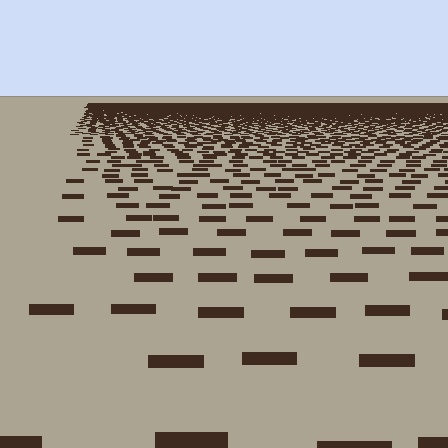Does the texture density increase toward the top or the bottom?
Density increases toward the top.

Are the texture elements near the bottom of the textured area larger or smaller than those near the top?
Larger. Near the bottom, elements are closer to the viewer and appear at a bigger on-screen size.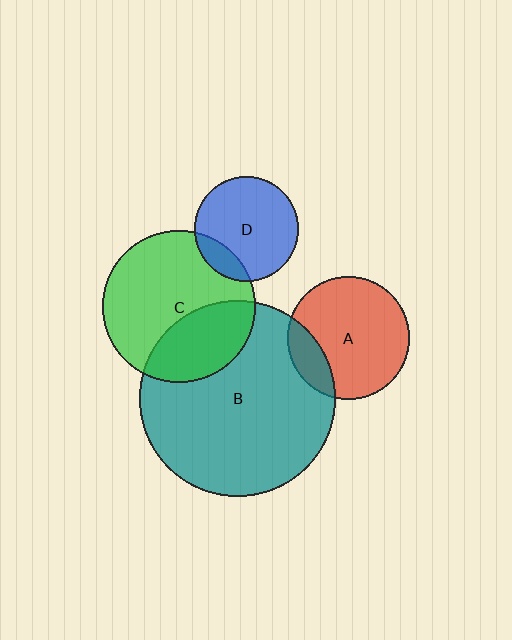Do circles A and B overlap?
Yes.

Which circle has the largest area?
Circle B (teal).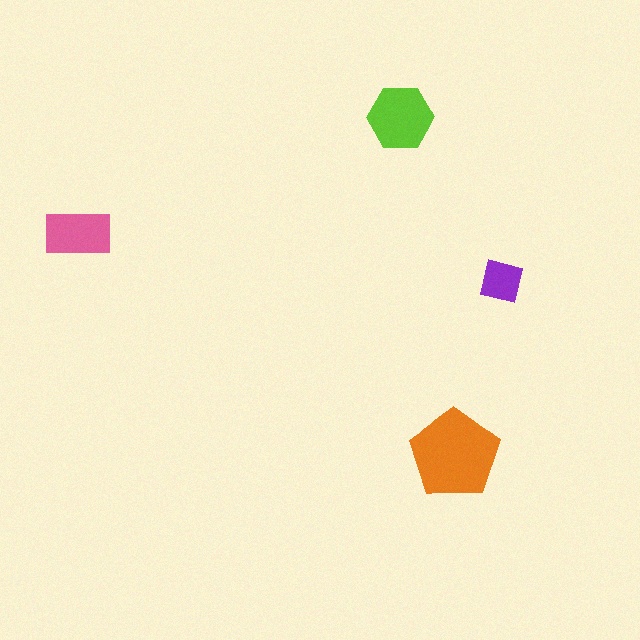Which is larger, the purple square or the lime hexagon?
The lime hexagon.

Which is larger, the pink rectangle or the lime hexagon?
The lime hexagon.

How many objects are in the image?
There are 4 objects in the image.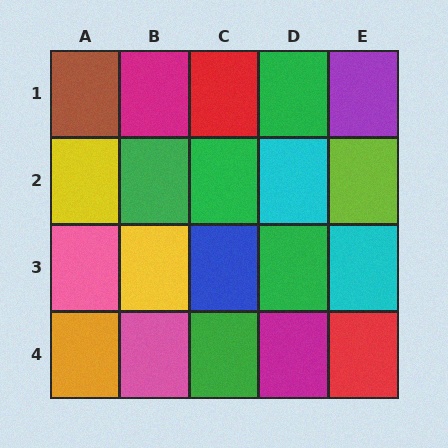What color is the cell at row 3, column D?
Green.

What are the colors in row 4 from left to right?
Orange, pink, green, magenta, red.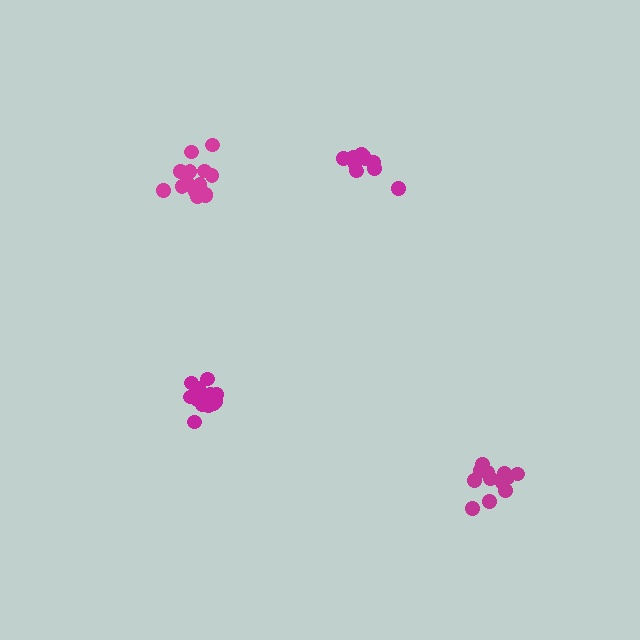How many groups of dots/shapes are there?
There are 4 groups.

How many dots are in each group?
Group 1: 13 dots, Group 2: 10 dots, Group 3: 15 dots, Group 4: 15 dots (53 total).